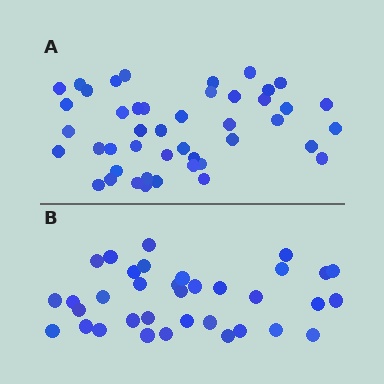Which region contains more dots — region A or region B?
Region A (the top region) has more dots.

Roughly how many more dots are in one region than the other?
Region A has roughly 10 or so more dots than region B.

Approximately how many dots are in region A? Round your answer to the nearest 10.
About 40 dots. (The exact count is 45, which rounds to 40.)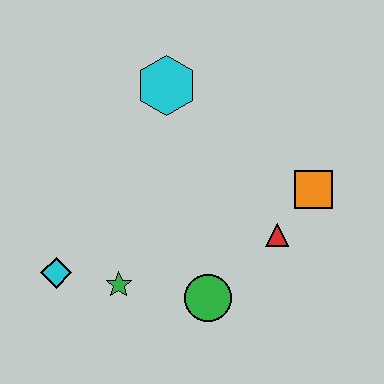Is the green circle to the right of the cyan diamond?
Yes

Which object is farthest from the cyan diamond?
The orange square is farthest from the cyan diamond.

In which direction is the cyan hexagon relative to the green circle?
The cyan hexagon is above the green circle.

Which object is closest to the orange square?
The red triangle is closest to the orange square.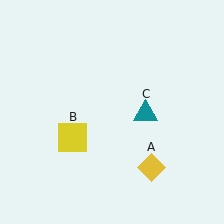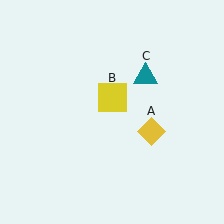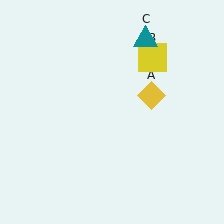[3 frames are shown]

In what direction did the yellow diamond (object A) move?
The yellow diamond (object A) moved up.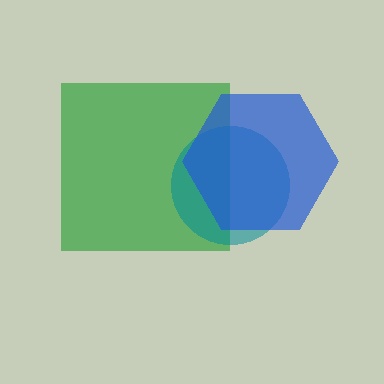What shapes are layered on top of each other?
The layered shapes are: a green square, a teal circle, a blue hexagon.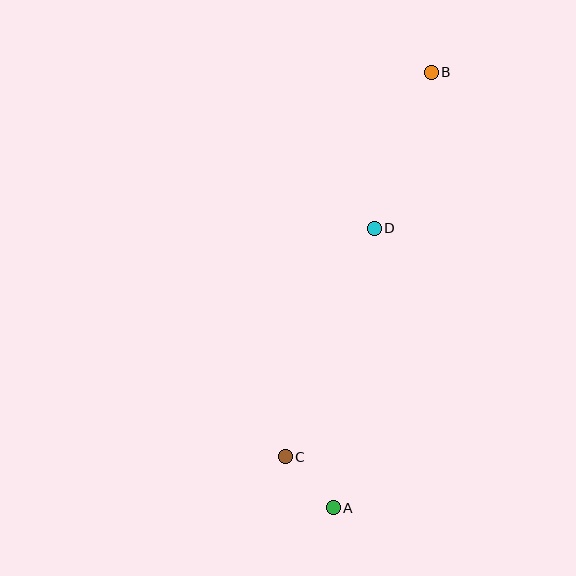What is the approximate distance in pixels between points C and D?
The distance between C and D is approximately 245 pixels.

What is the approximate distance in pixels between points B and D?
The distance between B and D is approximately 166 pixels.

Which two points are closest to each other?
Points A and C are closest to each other.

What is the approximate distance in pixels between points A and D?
The distance between A and D is approximately 283 pixels.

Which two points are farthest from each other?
Points A and B are farthest from each other.